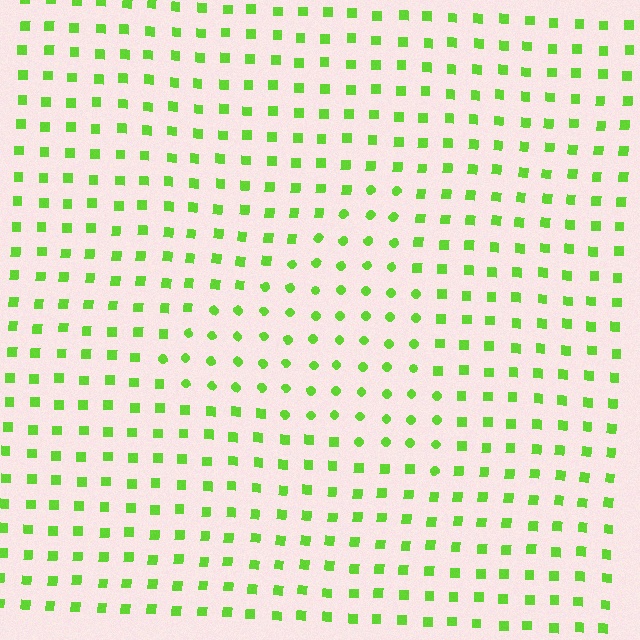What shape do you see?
I see a triangle.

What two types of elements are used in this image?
The image uses circles inside the triangle region and squares outside it.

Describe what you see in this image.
The image is filled with small lime elements arranged in a uniform grid. A triangle-shaped region contains circles, while the surrounding area contains squares. The boundary is defined purely by the change in element shape.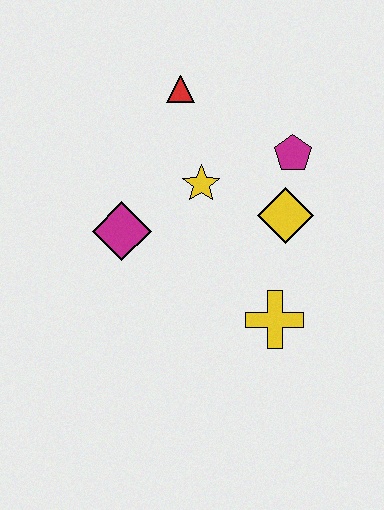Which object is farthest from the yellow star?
The yellow cross is farthest from the yellow star.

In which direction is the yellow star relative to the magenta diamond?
The yellow star is to the right of the magenta diamond.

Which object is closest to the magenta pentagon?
The yellow diamond is closest to the magenta pentagon.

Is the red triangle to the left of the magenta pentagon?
Yes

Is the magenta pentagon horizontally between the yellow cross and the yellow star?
No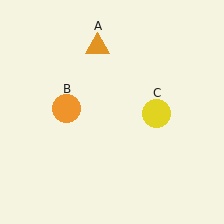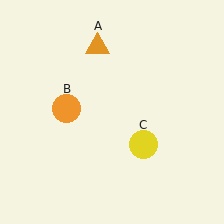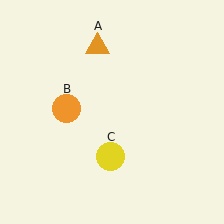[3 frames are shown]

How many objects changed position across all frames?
1 object changed position: yellow circle (object C).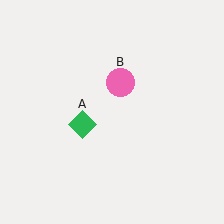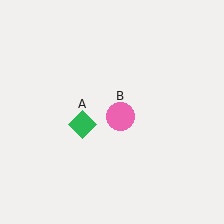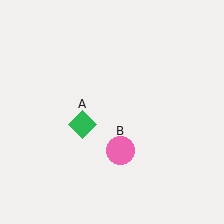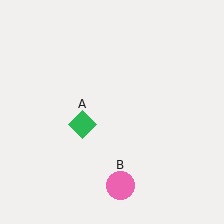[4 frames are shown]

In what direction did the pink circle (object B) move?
The pink circle (object B) moved down.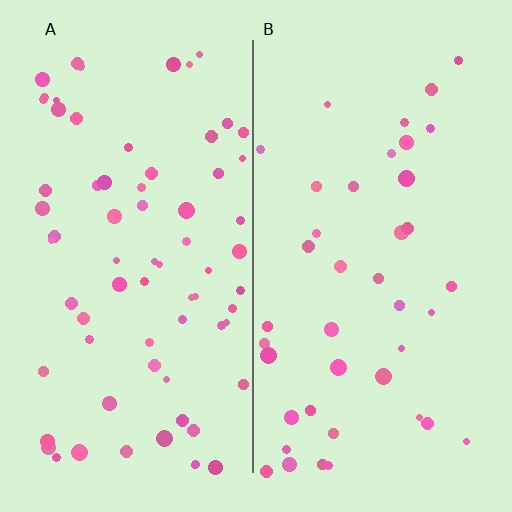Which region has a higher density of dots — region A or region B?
A (the left).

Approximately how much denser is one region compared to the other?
Approximately 1.7× — region A over region B.